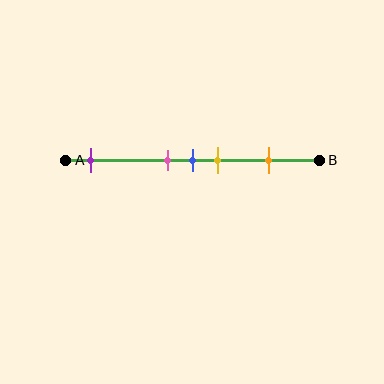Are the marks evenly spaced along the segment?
No, the marks are not evenly spaced.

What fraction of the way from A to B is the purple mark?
The purple mark is approximately 10% (0.1) of the way from A to B.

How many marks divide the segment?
There are 5 marks dividing the segment.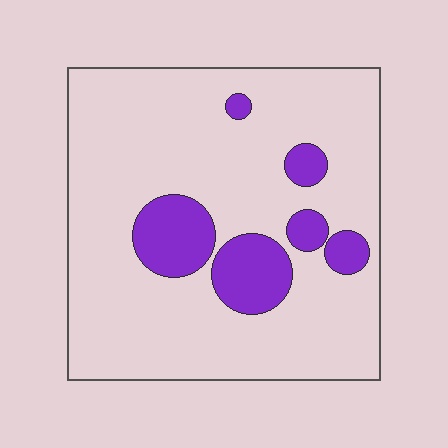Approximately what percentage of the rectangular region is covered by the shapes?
Approximately 15%.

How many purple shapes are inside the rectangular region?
6.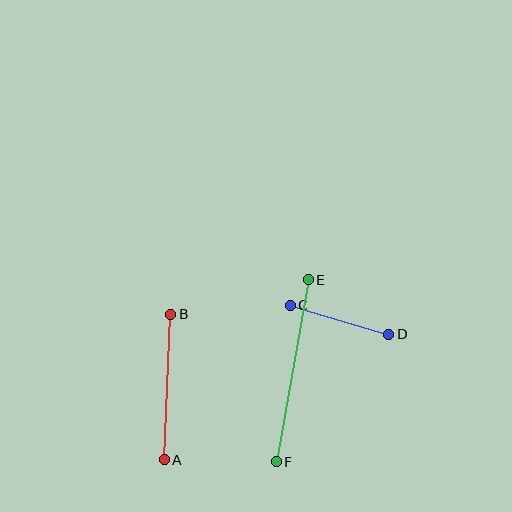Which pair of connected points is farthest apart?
Points E and F are farthest apart.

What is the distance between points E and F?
The distance is approximately 185 pixels.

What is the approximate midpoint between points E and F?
The midpoint is at approximately (292, 371) pixels.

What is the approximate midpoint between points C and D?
The midpoint is at approximately (340, 320) pixels.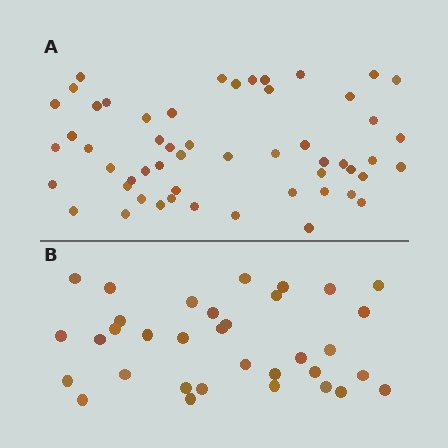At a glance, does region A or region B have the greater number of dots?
Region A (the top region) has more dots.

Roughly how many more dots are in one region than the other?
Region A has approximately 20 more dots than region B.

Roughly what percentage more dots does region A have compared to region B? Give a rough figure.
About 60% more.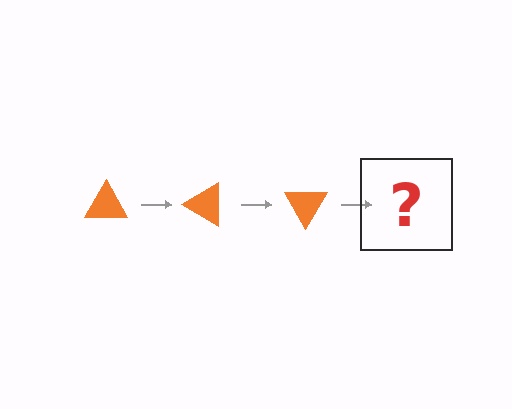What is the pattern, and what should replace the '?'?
The pattern is that the triangle rotates 30 degrees each step. The '?' should be an orange triangle rotated 90 degrees.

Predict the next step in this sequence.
The next step is an orange triangle rotated 90 degrees.